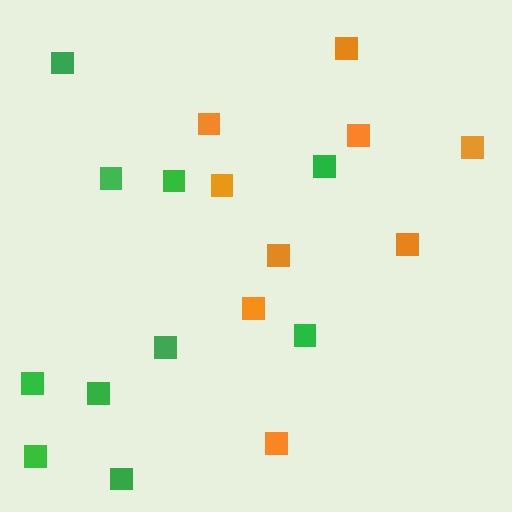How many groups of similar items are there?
There are 2 groups: one group of orange squares (9) and one group of green squares (10).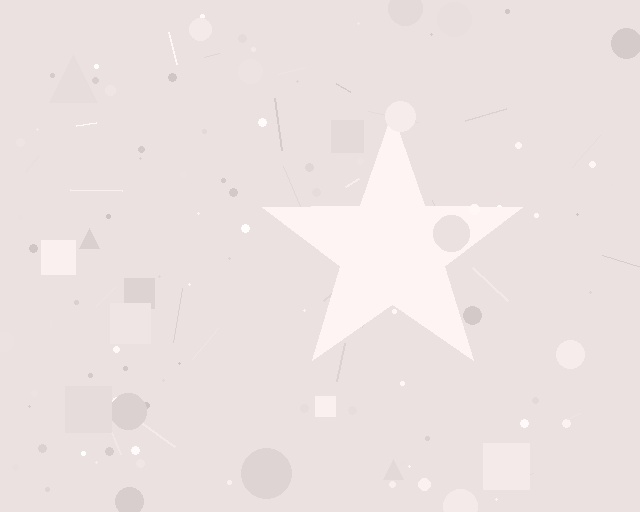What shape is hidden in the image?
A star is hidden in the image.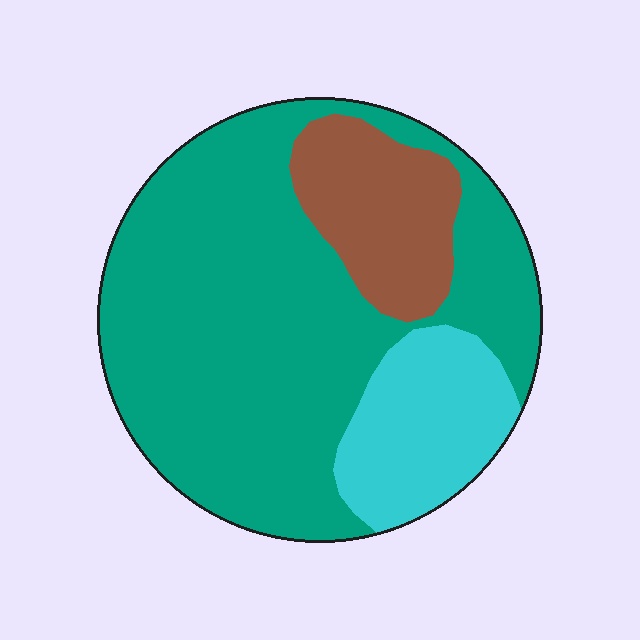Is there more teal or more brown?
Teal.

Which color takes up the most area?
Teal, at roughly 70%.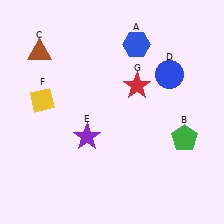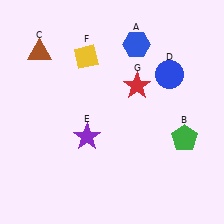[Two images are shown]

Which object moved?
The yellow diamond (F) moved right.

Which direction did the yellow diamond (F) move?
The yellow diamond (F) moved right.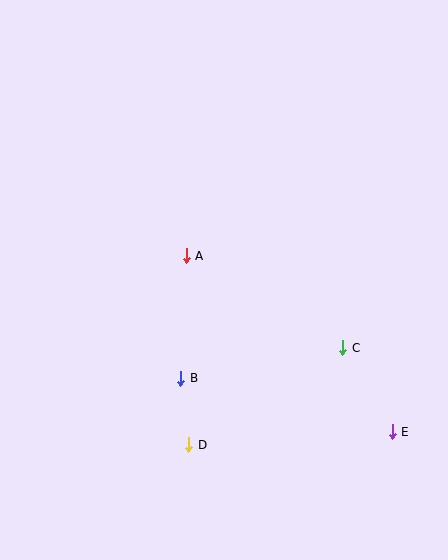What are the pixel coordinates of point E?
Point E is at (392, 432).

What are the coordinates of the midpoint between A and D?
The midpoint between A and D is at (188, 350).